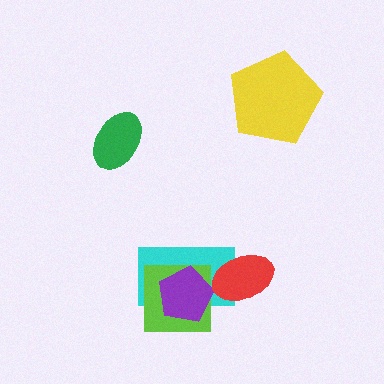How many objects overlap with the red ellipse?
1 object overlaps with the red ellipse.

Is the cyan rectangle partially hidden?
Yes, it is partially covered by another shape.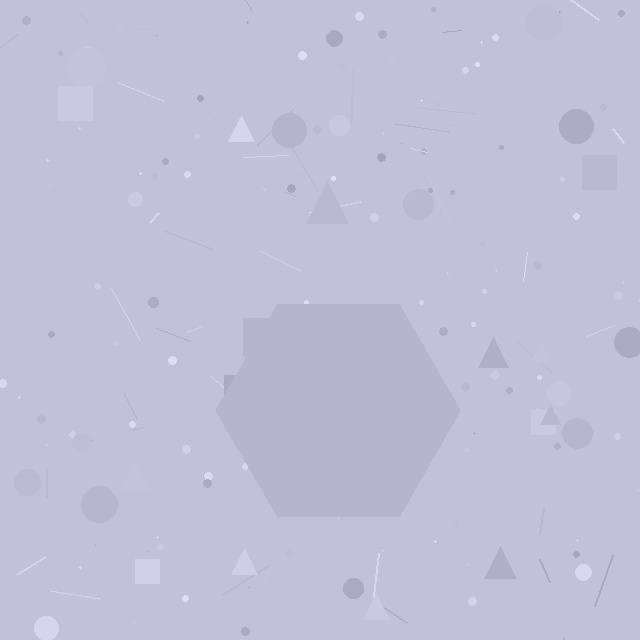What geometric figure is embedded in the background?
A hexagon is embedded in the background.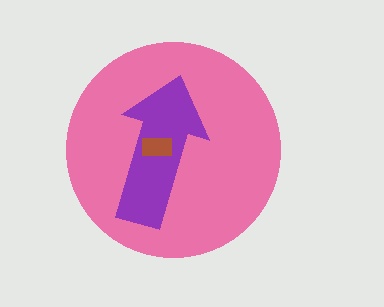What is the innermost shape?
The brown rectangle.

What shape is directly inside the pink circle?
The purple arrow.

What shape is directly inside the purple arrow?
The brown rectangle.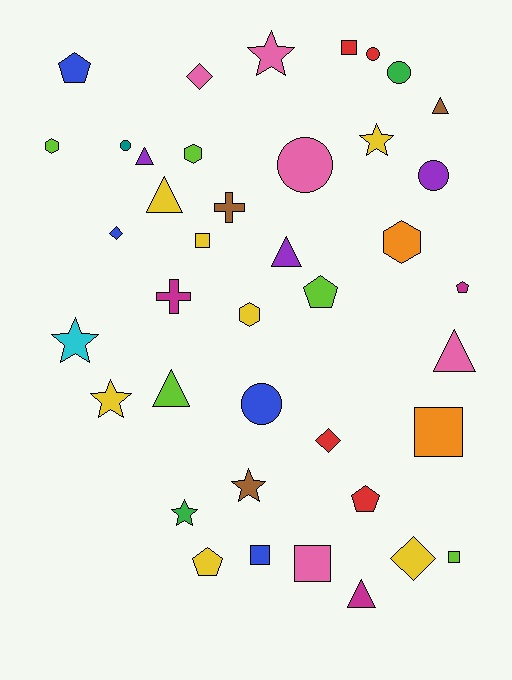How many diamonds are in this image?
There are 4 diamonds.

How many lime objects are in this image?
There are 5 lime objects.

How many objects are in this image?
There are 40 objects.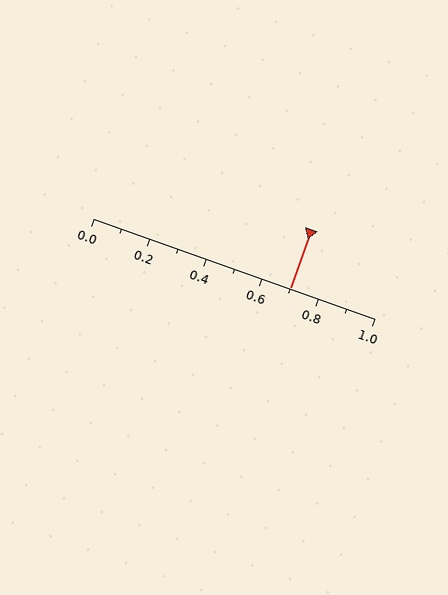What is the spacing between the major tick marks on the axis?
The major ticks are spaced 0.2 apart.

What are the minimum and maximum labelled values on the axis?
The axis runs from 0.0 to 1.0.